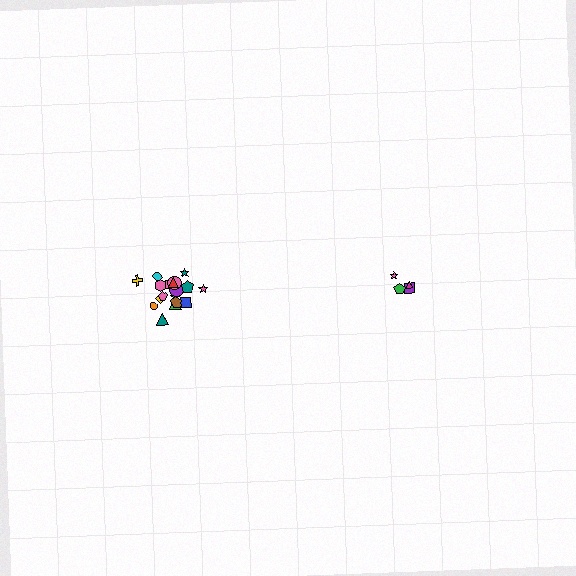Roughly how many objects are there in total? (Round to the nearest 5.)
Roughly 25 objects in total.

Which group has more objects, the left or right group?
The left group.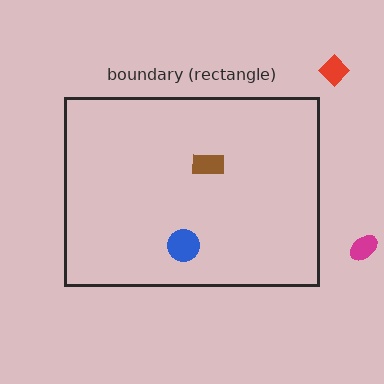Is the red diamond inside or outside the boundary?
Outside.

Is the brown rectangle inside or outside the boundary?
Inside.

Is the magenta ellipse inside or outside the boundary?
Outside.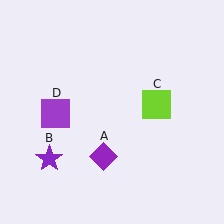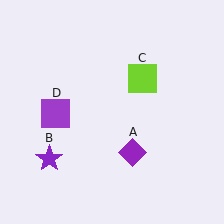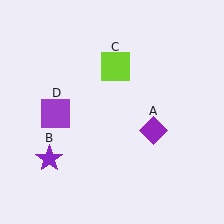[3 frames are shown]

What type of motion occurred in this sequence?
The purple diamond (object A), lime square (object C) rotated counterclockwise around the center of the scene.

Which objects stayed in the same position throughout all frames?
Purple star (object B) and purple square (object D) remained stationary.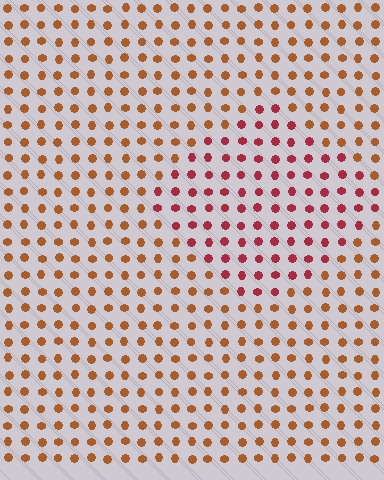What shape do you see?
I see a diamond.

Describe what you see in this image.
The image is filled with small brown elements in a uniform arrangement. A diamond-shaped region is visible where the elements are tinted to a slightly different hue, forming a subtle color boundary.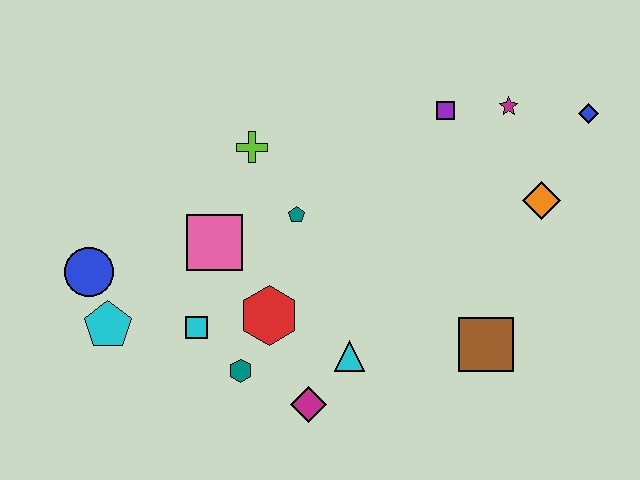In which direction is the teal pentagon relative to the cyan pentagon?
The teal pentagon is to the right of the cyan pentagon.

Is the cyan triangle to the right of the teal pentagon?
Yes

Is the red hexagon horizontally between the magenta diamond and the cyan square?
Yes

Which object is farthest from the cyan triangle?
The blue diamond is farthest from the cyan triangle.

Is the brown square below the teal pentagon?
Yes